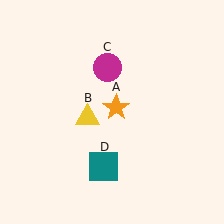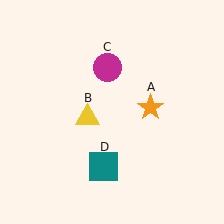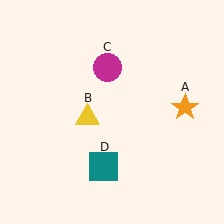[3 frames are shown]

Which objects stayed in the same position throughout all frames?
Yellow triangle (object B) and magenta circle (object C) and teal square (object D) remained stationary.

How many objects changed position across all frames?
1 object changed position: orange star (object A).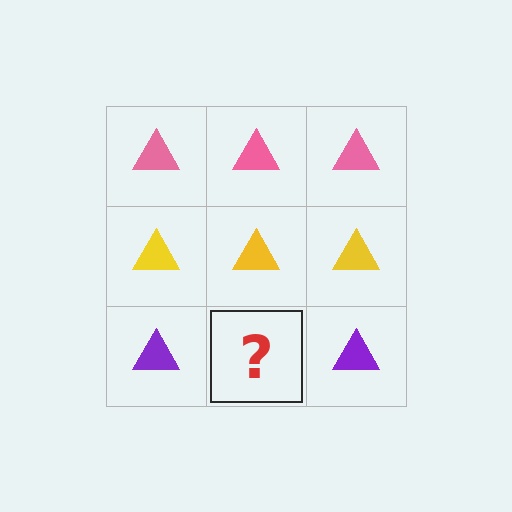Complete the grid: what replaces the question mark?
The question mark should be replaced with a purple triangle.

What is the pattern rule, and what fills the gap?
The rule is that each row has a consistent color. The gap should be filled with a purple triangle.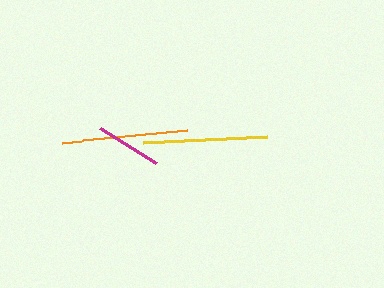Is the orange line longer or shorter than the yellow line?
The orange line is longer than the yellow line.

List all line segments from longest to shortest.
From longest to shortest: orange, yellow, magenta.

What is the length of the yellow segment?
The yellow segment is approximately 125 pixels long.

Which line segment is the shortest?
The magenta line is the shortest at approximately 66 pixels.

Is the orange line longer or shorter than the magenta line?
The orange line is longer than the magenta line.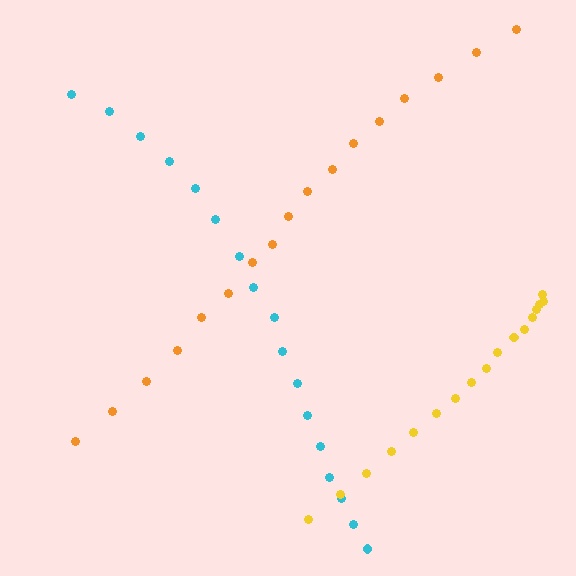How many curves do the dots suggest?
There are 3 distinct paths.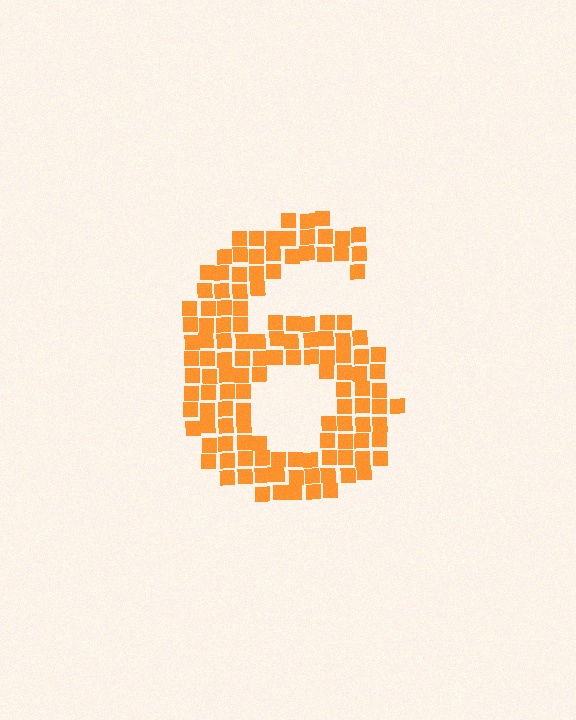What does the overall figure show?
The overall figure shows the digit 6.